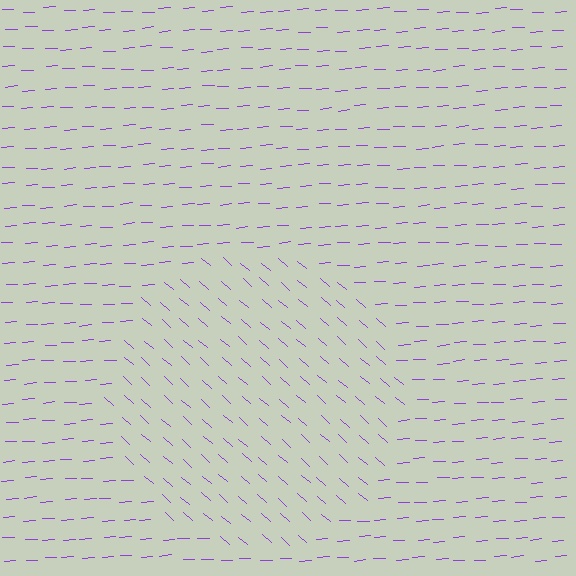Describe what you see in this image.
The image is filled with small purple line segments. A circle region in the image has lines oriented differently from the surrounding lines, creating a visible texture boundary.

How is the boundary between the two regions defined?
The boundary is defined purely by a change in line orientation (approximately 45 degrees difference). All lines are the same color and thickness.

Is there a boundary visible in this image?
Yes, there is a texture boundary formed by a change in line orientation.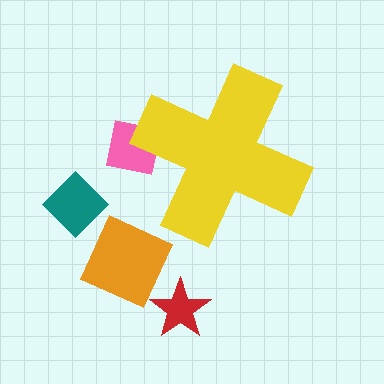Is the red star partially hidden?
No, the red star is fully visible.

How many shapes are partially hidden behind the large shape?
1 shape is partially hidden.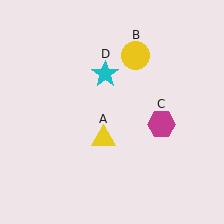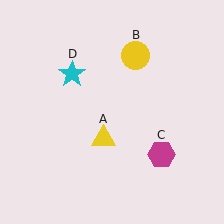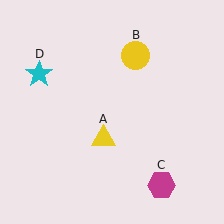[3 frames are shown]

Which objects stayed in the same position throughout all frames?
Yellow triangle (object A) and yellow circle (object B) remained stationary.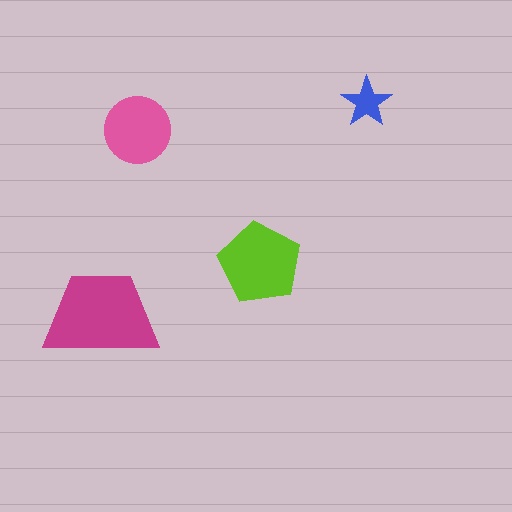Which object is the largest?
The magenta trapezoid.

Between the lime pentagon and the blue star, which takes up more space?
The lime pentagon.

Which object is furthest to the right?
The blue star is rightmost.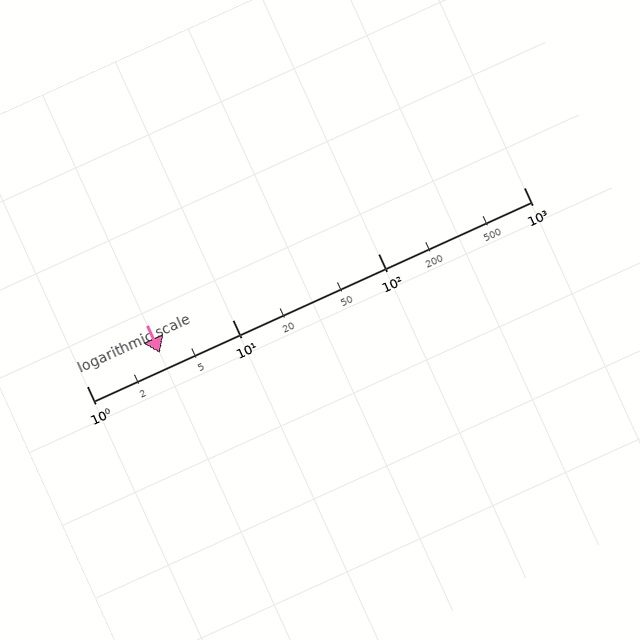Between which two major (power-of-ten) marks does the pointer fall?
The pointer is between 1 and 10.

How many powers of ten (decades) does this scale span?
The scale spans 3 decades, from 1 to 1000.